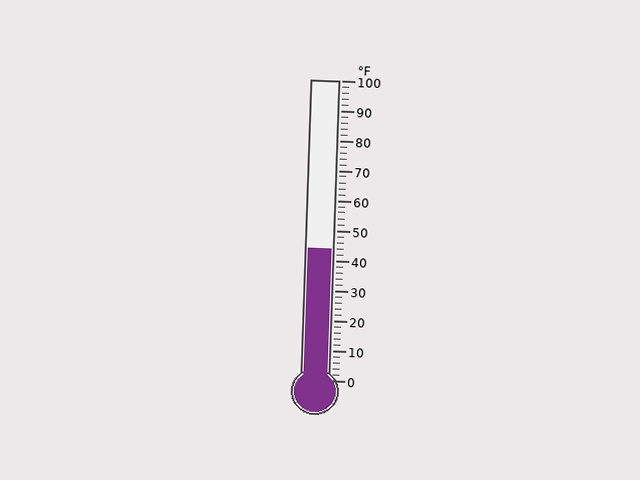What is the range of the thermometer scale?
The thermometer scale ranges from 0°F to 100°F.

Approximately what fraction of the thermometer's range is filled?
The thermometer is filled to approximately 45% of its range.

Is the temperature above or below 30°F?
The temperature is above 30°F.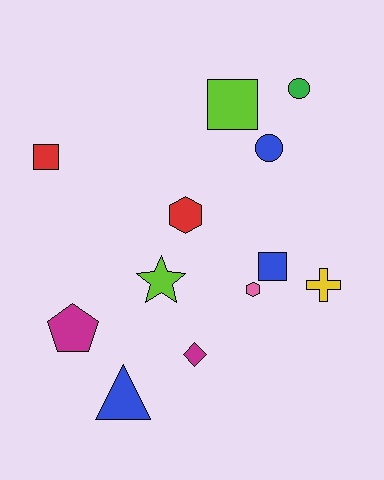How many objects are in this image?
There are 12 objects.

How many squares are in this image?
There are 3 squares.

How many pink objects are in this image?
There is 1 pink object.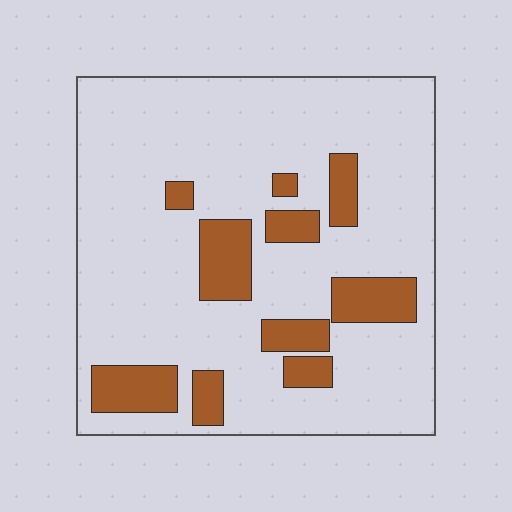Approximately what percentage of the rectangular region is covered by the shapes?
Approximately 20%.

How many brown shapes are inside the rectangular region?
10.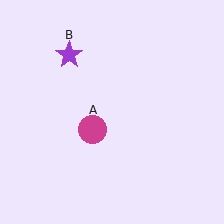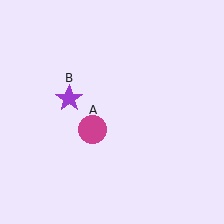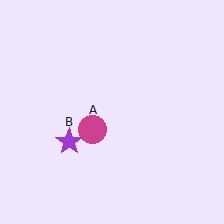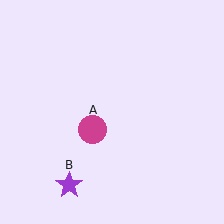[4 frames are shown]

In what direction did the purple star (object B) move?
The purple star (object B) moved down.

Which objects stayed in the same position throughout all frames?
Magenta circle (object A) remained stationary.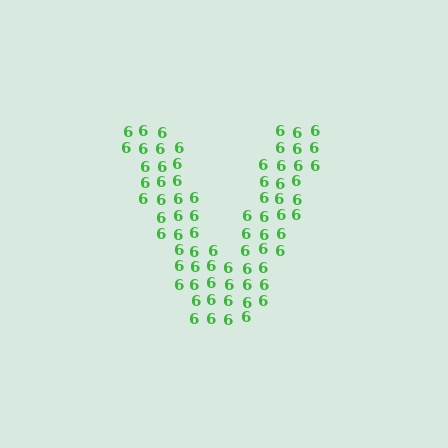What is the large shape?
The large shape is the letter V.